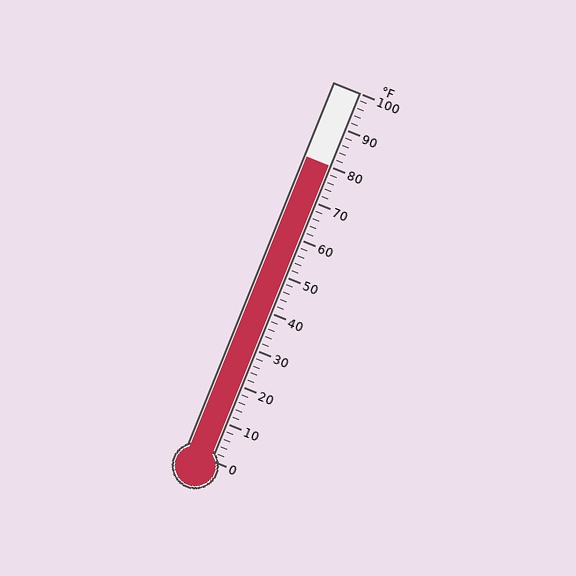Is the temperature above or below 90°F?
The temperature is below 90°F.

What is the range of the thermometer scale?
The thermometer scale ranges from 0°F to 100°F.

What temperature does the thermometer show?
The thermometer shows approximately 80°F.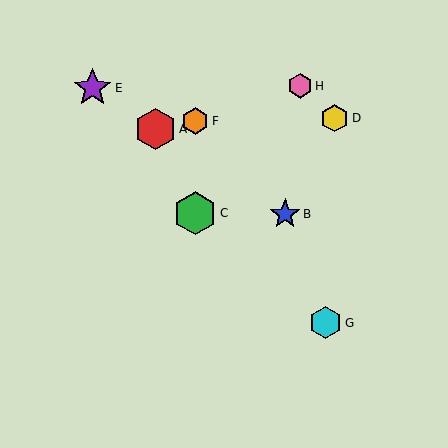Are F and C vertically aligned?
Yes, both are at x≈195.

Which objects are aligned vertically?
Objects C, F are aligned vertically.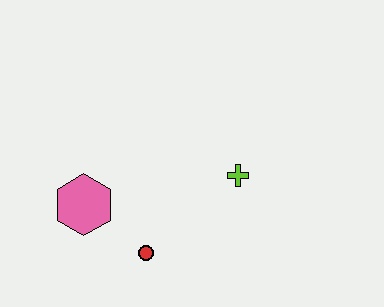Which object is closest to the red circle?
The pink hexagon is closest to the red circle.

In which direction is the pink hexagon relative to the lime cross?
The pink hexagon is to the left of the lime cross.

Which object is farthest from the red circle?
The lime cross is farthest from the red circle.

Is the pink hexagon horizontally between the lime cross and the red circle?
No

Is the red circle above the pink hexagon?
No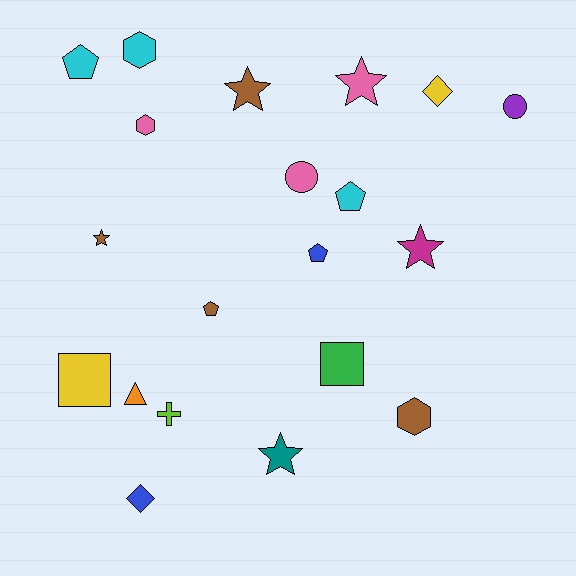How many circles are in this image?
There are 2 circles.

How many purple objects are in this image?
There is 1 purple object.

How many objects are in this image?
There are 20 objects.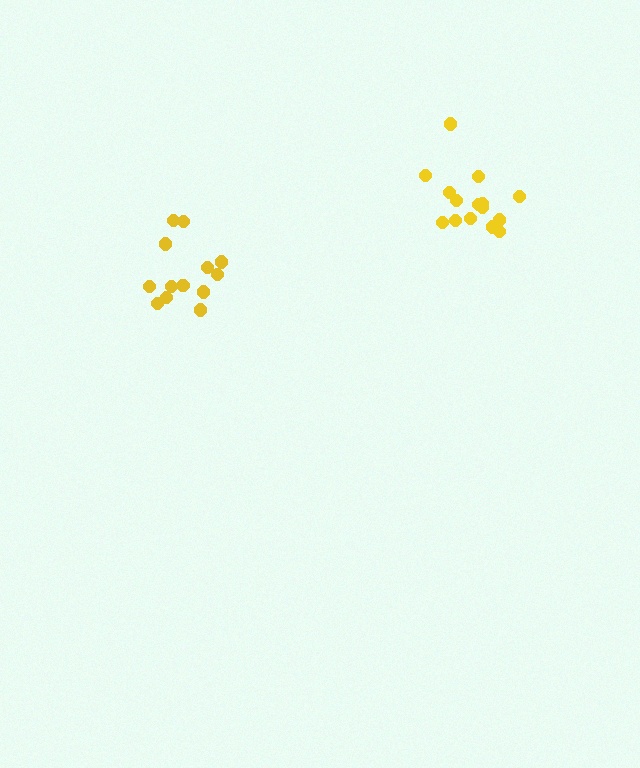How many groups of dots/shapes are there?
There are 2 groups.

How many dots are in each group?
Group 1: 15 dots, Group 2: 13 dots (28 total).